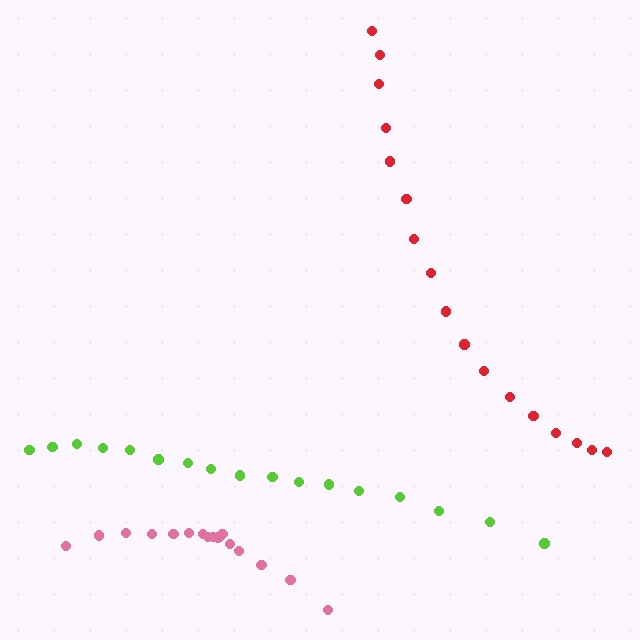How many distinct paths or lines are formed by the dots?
There are 3 distinct paths.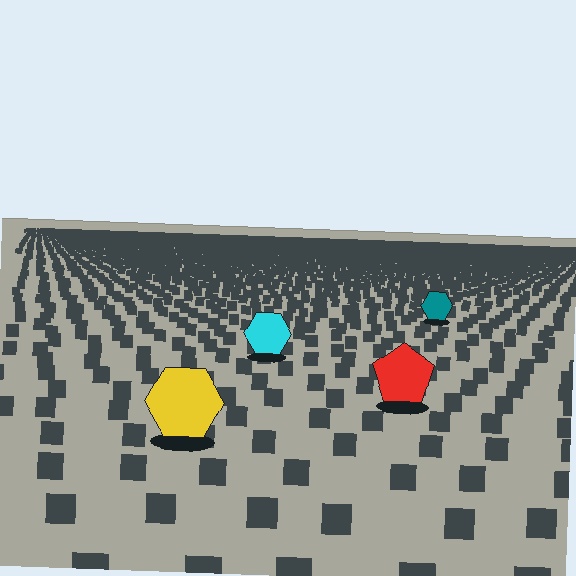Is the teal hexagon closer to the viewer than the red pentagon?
No. The red pentagon is closer — you can tell from the texture gradient: the ground texture is coarser near it.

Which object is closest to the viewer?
The yellow hexagon is closest. The texture marks near it are larger and more spread out.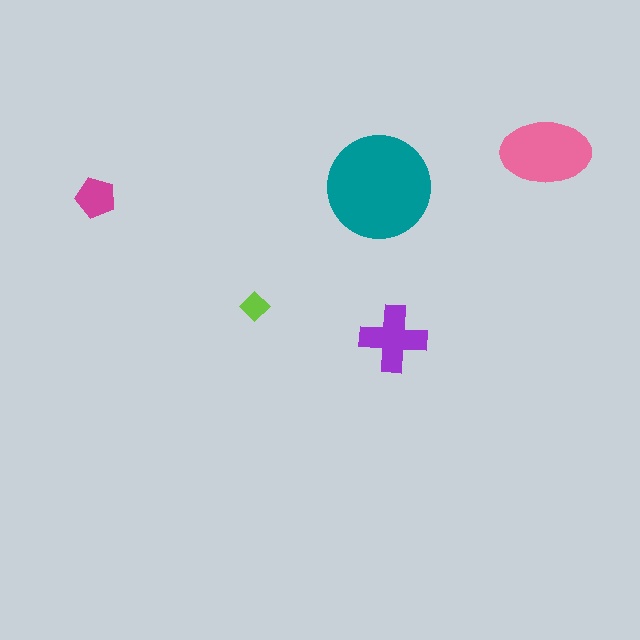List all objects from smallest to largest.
The lime diamond, the magenta pentagon, the purple cross, the pink ellipse, the teal circle.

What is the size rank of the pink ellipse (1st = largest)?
2nd.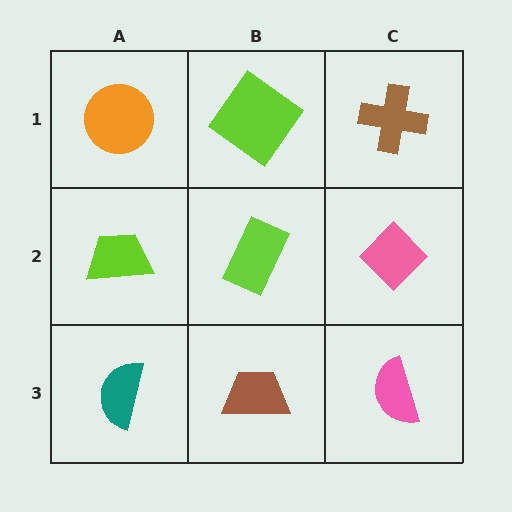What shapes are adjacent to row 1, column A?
A lime trapezoid (row 2, column A), a lime diamond (row 1, column B).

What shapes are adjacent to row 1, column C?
A pink diamond (row 2, column C), a lime diamond (row 1, column B).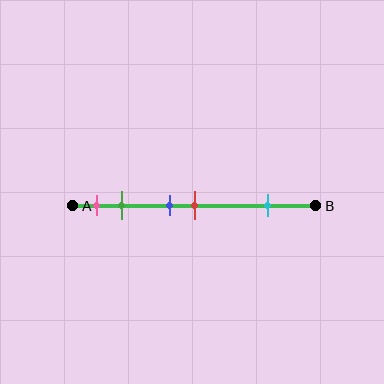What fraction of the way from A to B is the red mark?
The red mark is approximately 50% (0.5) of the way from A to B.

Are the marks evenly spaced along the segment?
No, the marks are not evenly spaced.